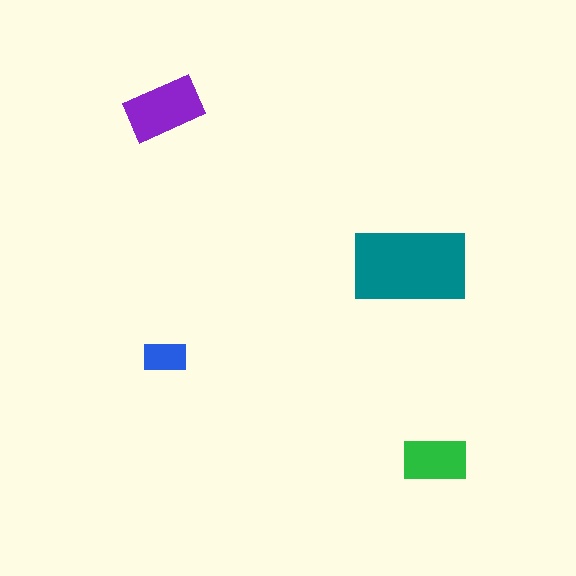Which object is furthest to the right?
The green rectangle is rightmost.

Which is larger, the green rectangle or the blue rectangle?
The green one.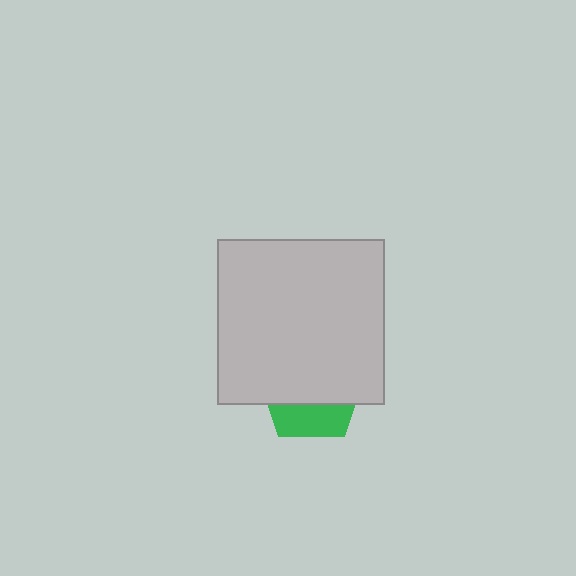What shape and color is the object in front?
The object in front is a light gray rectangle.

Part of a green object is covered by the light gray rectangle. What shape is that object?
It is a pentagon.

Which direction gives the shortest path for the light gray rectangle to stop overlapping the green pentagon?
Moving up gives the shortest separation.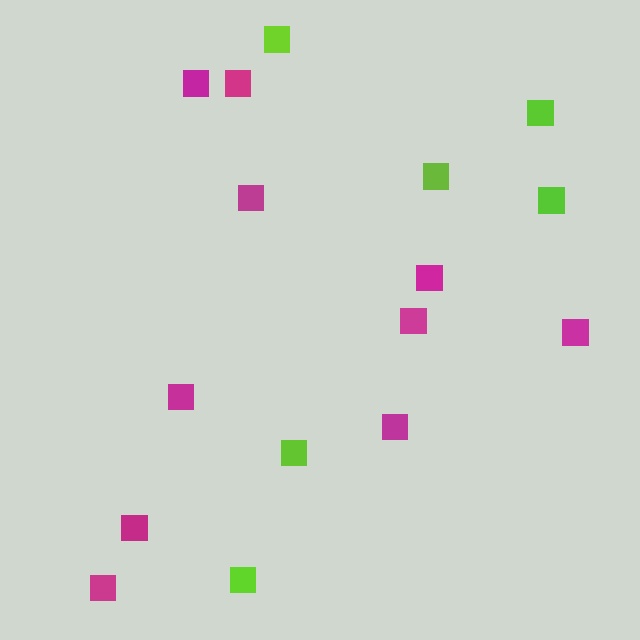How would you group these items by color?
There are 2 groups: one group of magenta squares (10) and one group of lime squares (6).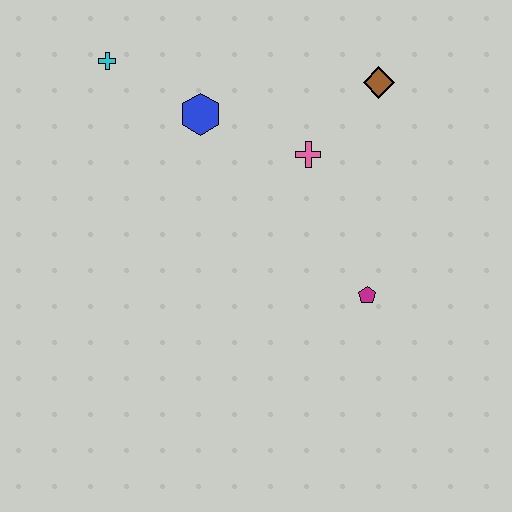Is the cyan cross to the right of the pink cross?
No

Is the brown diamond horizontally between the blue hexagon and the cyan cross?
No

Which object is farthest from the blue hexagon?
The magenta pentagon is farthest from the blue hexagon.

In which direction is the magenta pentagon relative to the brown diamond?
The magenta pentagon is below the brown diamond.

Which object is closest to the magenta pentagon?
The pink cross is closest to the magenta pentagon.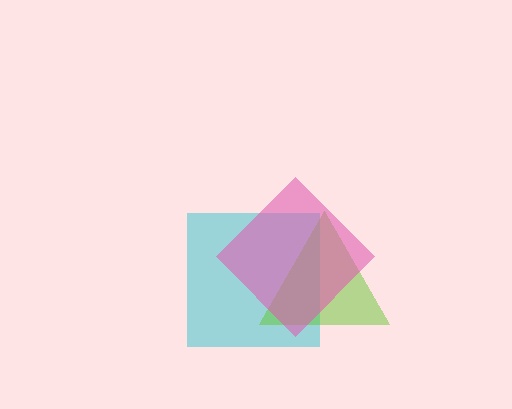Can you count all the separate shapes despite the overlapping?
Yes, there are 3 separate shapes.